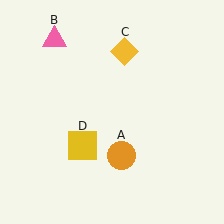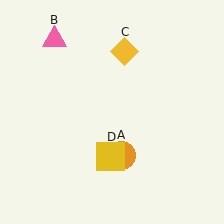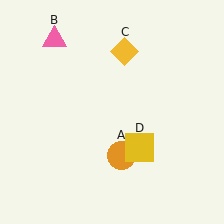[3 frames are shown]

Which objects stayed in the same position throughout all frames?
Orange circle (object A) and pink triangle (object B) and yellow diamond (object C) remained stationary.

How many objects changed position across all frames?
1 object changed position: yellow square (object D).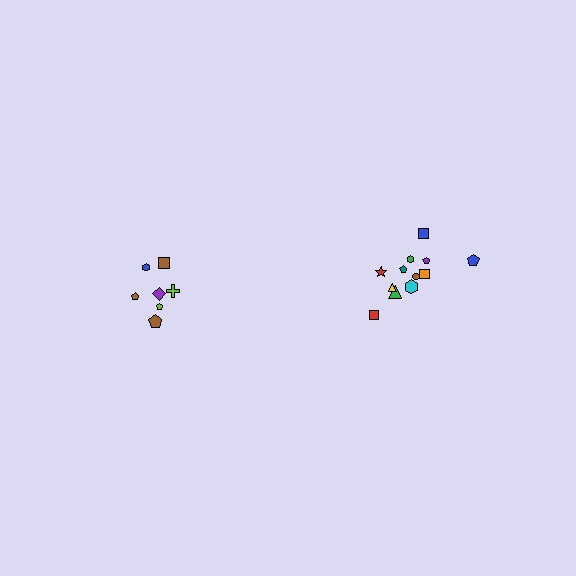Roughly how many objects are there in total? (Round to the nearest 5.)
Roughly 20 objects in total.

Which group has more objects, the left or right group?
The right group.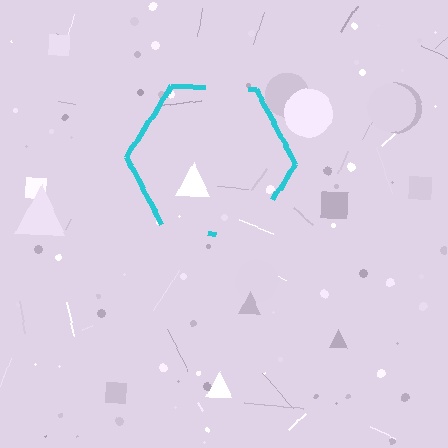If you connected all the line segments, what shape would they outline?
They would outline a hexagon.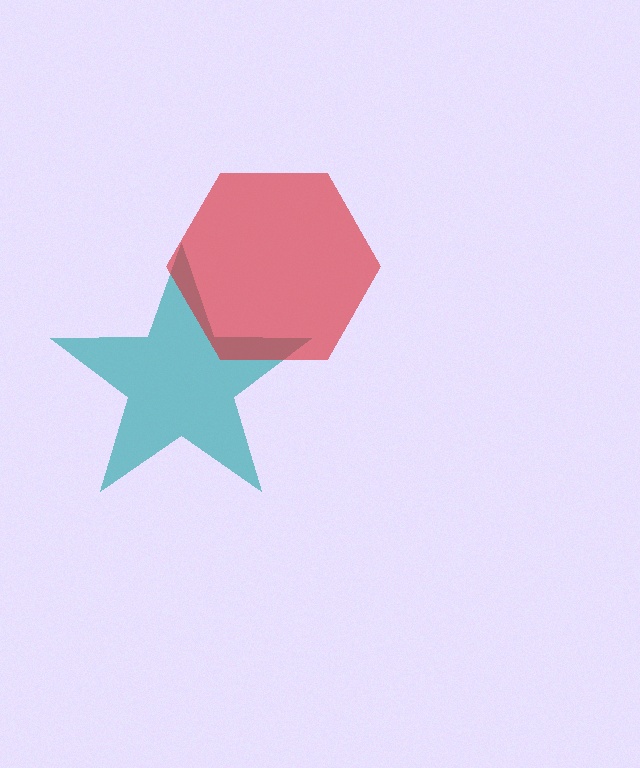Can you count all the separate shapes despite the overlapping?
Yes, there are 2 separate shapes.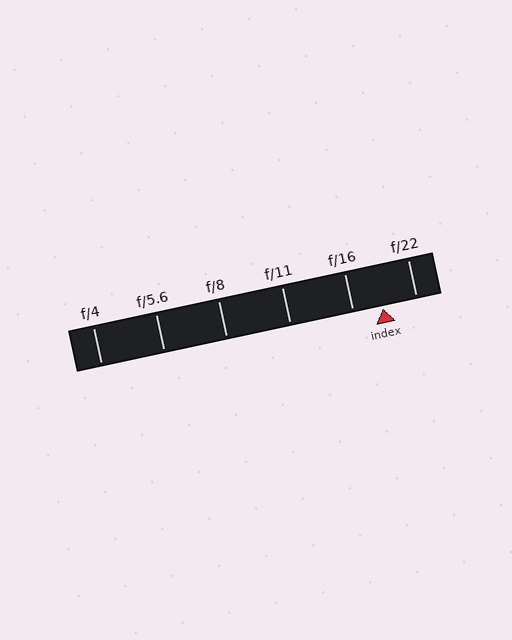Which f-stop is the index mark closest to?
The index mark is closest to f/16.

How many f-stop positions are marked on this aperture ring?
There are 6 f-stop positions marked.